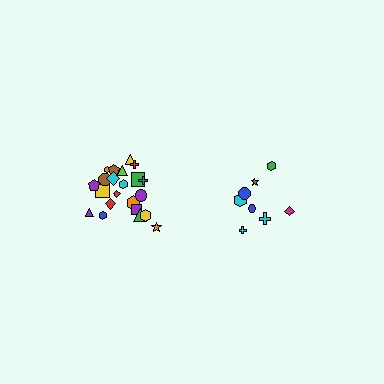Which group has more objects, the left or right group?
The left group.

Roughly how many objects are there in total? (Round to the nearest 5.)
Roughly 30 objects in total.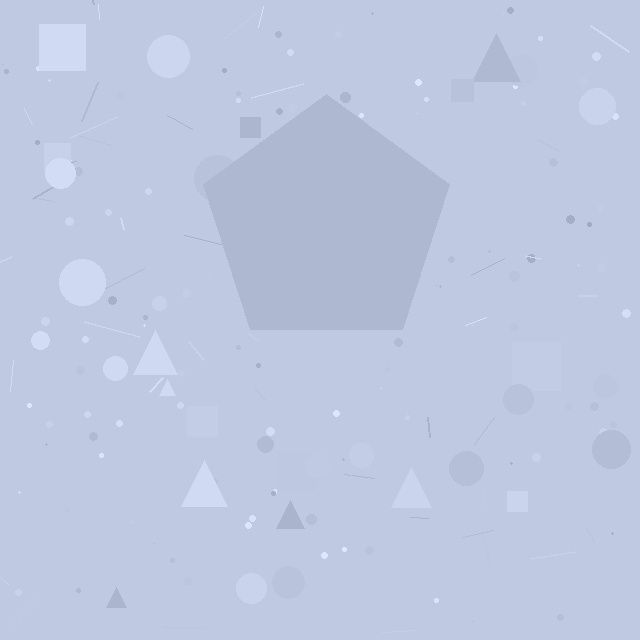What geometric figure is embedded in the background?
A pentagon is embedded in the background.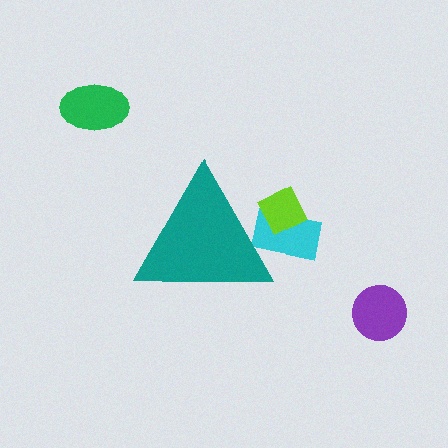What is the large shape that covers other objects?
A teal triangle.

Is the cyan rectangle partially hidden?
Yes, the cyan rectangle is partially hidden behind the teal triangle.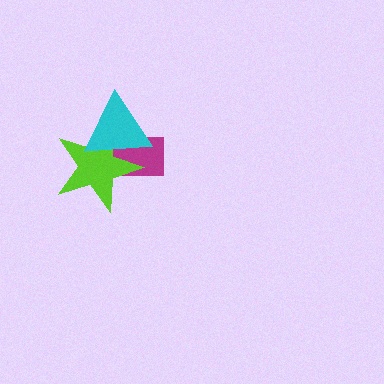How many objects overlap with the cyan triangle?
2 objects overlap with the cyan triangle.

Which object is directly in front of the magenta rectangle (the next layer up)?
The lime star is directly in front of the magenta rectangle.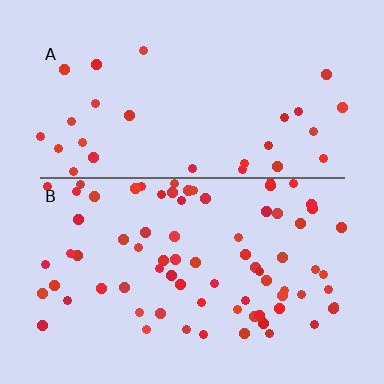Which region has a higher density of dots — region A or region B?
B (the bottom).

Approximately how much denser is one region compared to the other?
Approximately 2.7× — region B over region A.